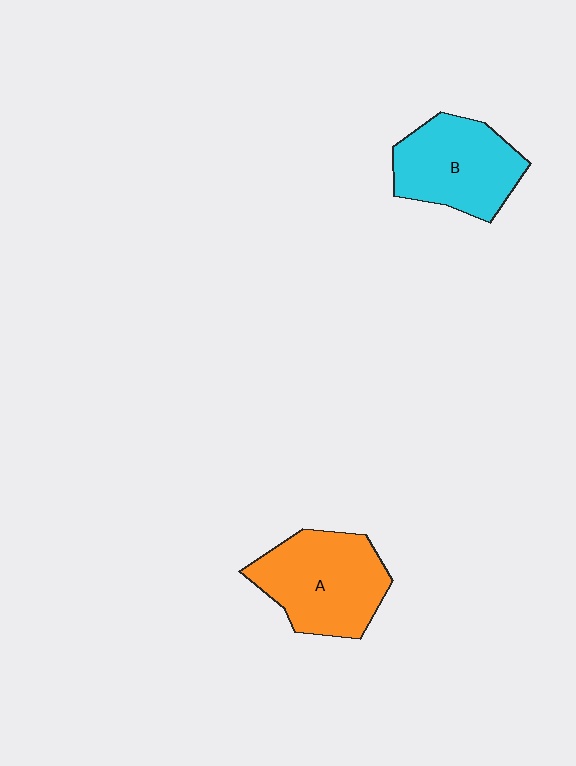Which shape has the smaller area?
Shape B (cyan).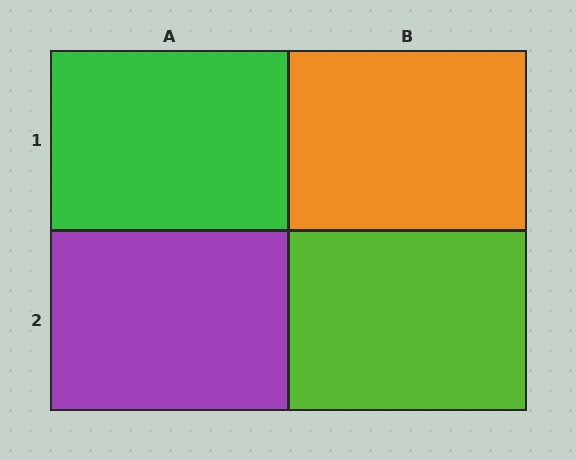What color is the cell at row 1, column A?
Green.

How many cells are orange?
1 cell is orange.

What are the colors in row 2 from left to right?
Purple, lime.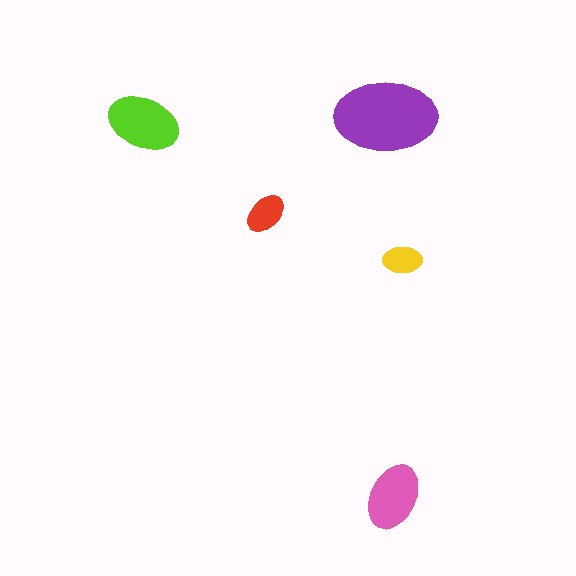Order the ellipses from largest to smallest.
the purple one, the lime one, the pink one, the red one, the yellow one.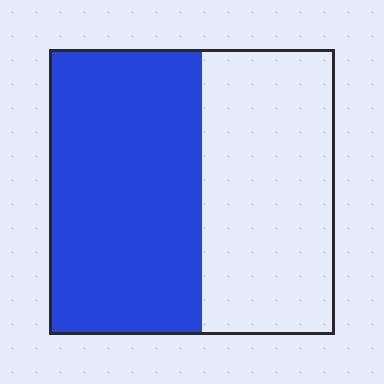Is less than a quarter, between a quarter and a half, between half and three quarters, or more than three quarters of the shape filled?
Between half and three quarters.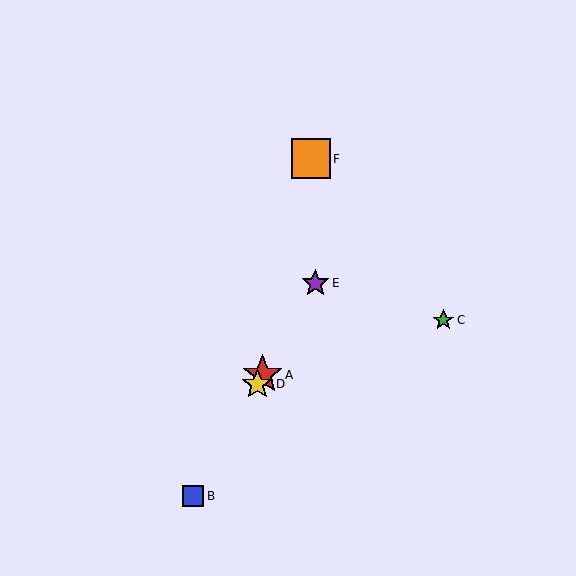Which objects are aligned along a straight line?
Objects A, B, D, E are aligned along a straight line.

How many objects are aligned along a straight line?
4 objects (A, B, D, E) are aligned along a straight line.